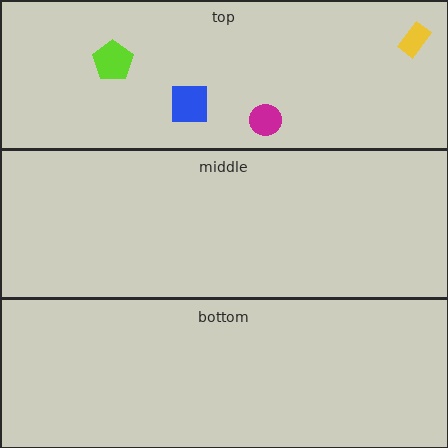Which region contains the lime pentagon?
The top region.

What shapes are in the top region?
The magenta circle, the lime pentagon, the blue square, the yellow rectangle.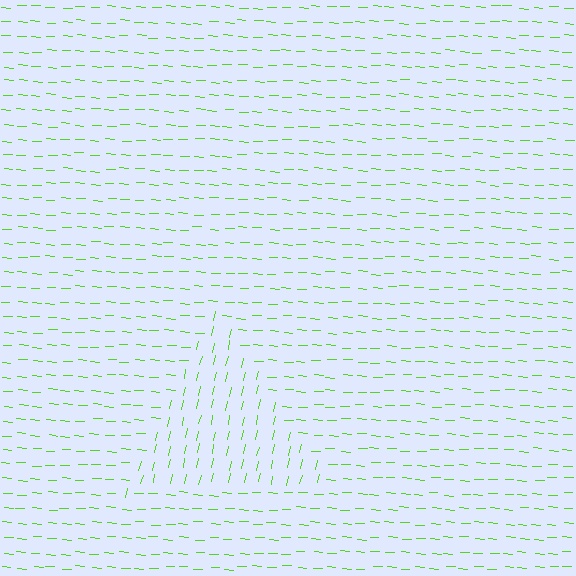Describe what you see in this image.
The image is filled with small lime line segments. A triangle region in the image has lines oriented differently from the surrounding lines, creating a visible texture boundary.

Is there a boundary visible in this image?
Yes, there is a texture boundary formed by a change in line orientation.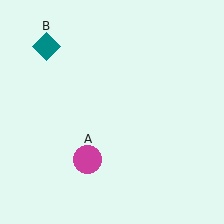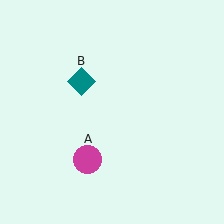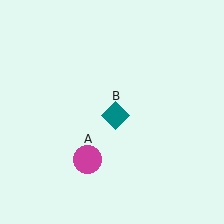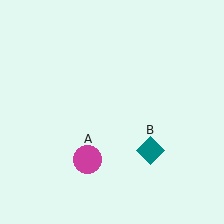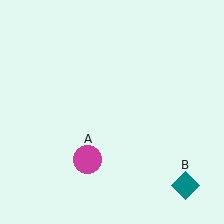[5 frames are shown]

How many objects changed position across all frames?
1 object changed position: teal diamond (object B).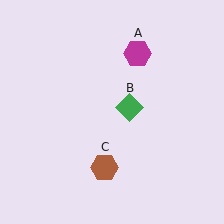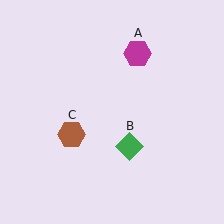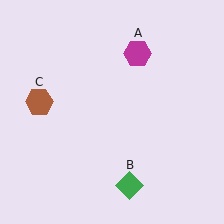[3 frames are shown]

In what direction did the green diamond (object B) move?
The green diamond (object B) moved down.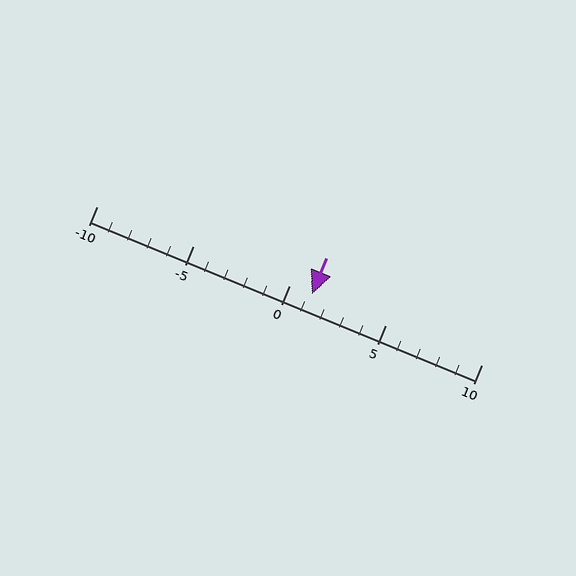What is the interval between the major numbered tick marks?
The major tick marks are spaced 5 units apart.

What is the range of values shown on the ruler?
The ruler shows values from -10 to 10.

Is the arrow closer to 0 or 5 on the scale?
The arrow is closer to 0.